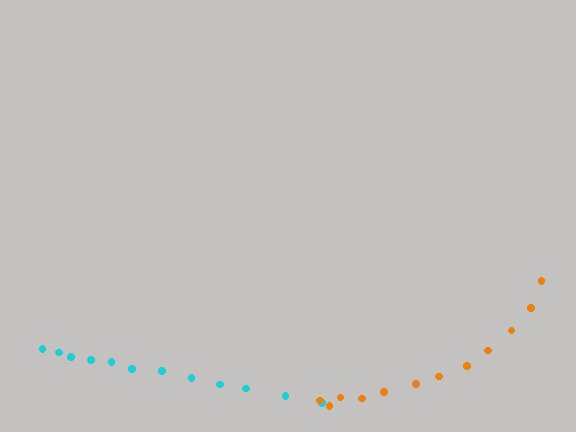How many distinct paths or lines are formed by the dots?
There are 2 distinct paths.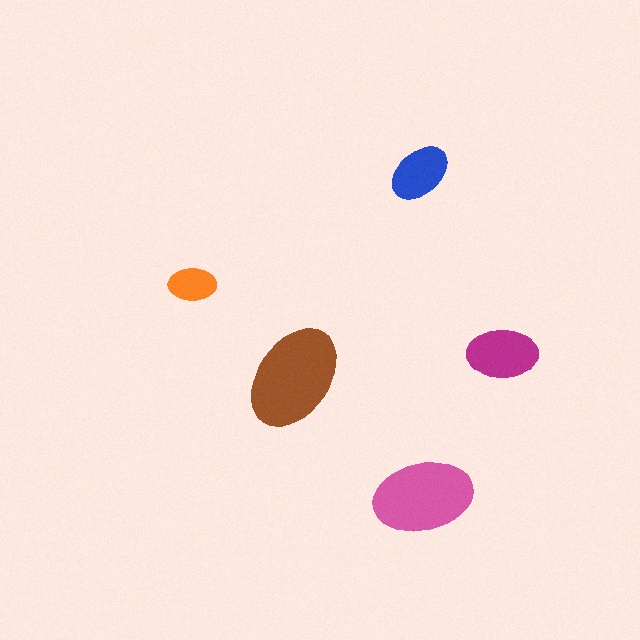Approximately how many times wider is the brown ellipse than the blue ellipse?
About 1.5 times wider.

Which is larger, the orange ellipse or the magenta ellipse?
The magenta one.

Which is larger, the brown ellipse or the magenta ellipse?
The brown one.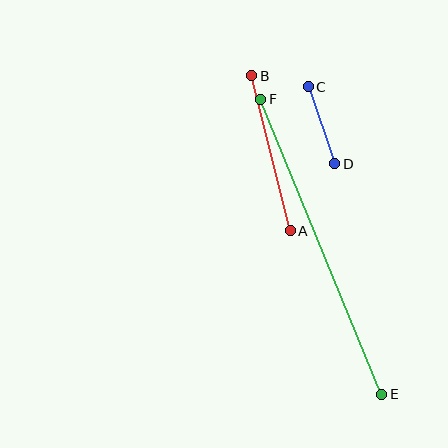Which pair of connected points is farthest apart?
Points E and F are farthest apart.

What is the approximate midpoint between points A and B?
The midpoint is at approximately (271, 153) pixels.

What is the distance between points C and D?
The distance is approximately 81 pixels.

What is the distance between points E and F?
The distance is approximately 319 pixels.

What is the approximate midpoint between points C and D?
The midpoint is at approximately (321, 125) pixels.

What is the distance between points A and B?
The distance is approximately 160 pixels.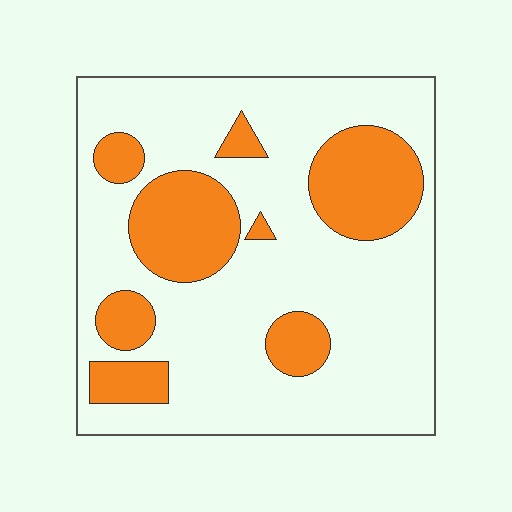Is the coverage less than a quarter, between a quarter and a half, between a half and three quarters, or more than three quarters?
Between a quarter and a half.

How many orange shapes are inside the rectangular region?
8.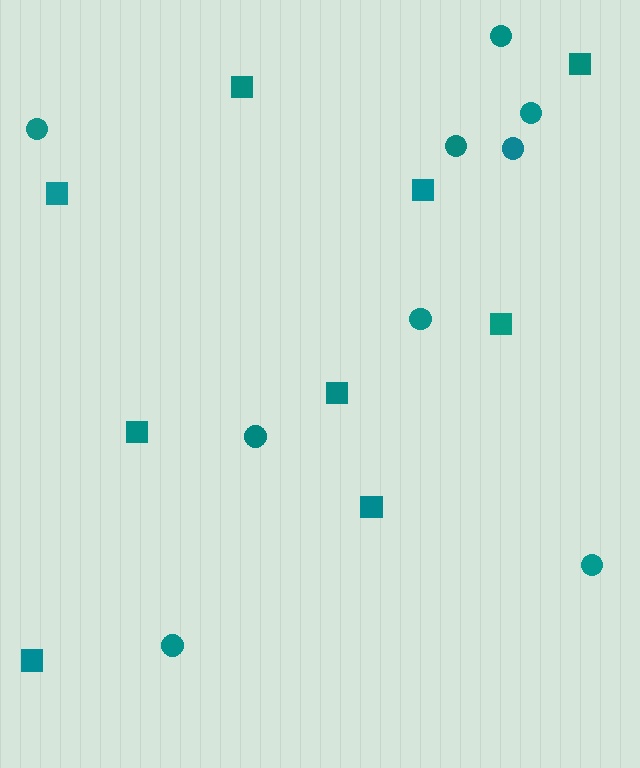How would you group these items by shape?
There are 2 groups: one group of squares (9) and one group of circles (9).